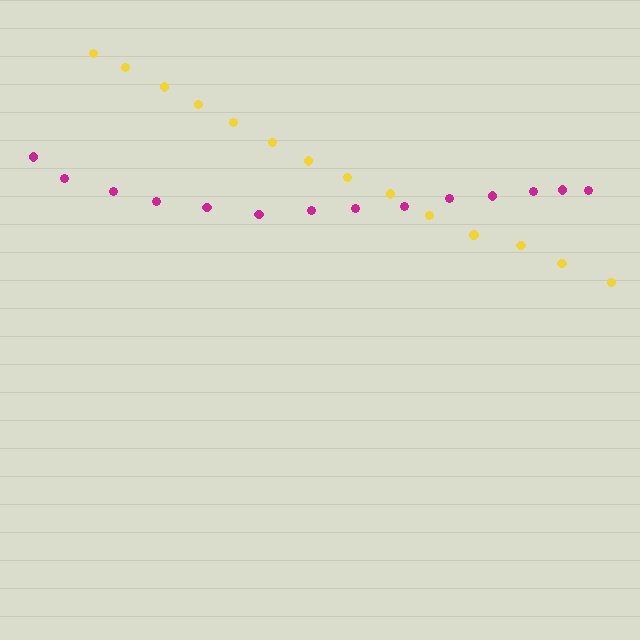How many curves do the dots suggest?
There are 2 distinct paths.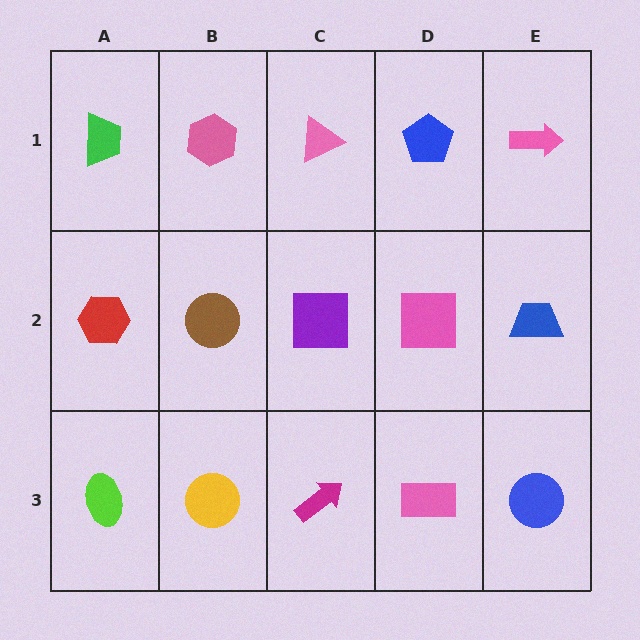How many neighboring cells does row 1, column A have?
2.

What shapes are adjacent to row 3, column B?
A brown circle (row 2, column B), a lime ellipse (row 3, column A), a magenta arrow (row 3, column C).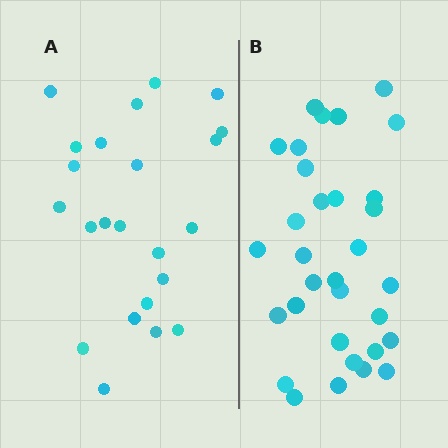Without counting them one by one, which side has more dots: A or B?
Region B (the right region) has more dots.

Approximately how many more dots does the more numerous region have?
Region B has roughly 8 or so more dots than region A.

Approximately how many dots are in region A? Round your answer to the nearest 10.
About 20 dots. (The exact count is 23, which rounds to 20.)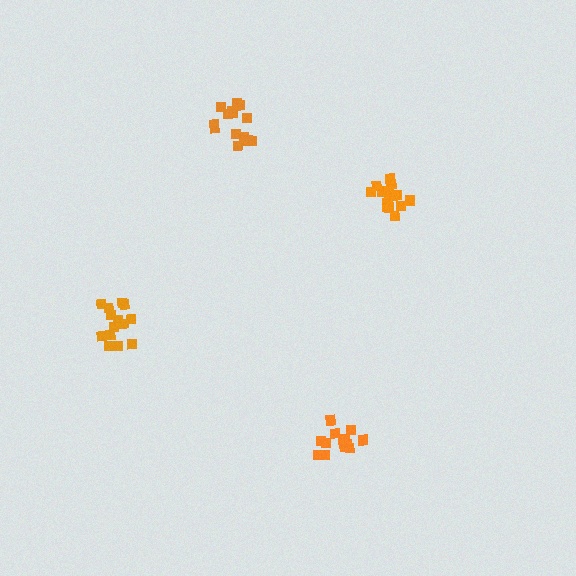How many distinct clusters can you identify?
There are 4 distinct clusters.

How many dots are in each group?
Group 1: 15 dots, Group 2: 15 dots, Group 3: 13 dots, Group 4: 14 dots (57 total).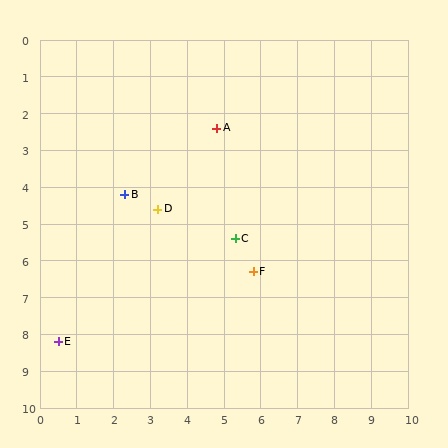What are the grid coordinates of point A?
Point A is at approximately (4.8, 2.4).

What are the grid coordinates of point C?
Point C is at approximately (5.3, 5.4).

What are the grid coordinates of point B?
Point B is at approximately (2.3, 4.2).